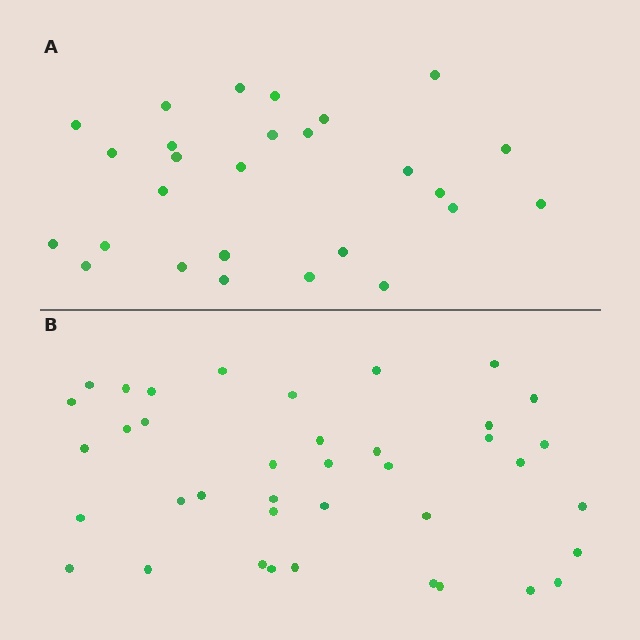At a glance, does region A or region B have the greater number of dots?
Region B (the bottom region) has more dots.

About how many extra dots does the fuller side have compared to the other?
Region B has roughly 12 or so more dots than region A.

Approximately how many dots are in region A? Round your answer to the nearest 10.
About 30 dots. (The exact count is 27, which rounds to 30.)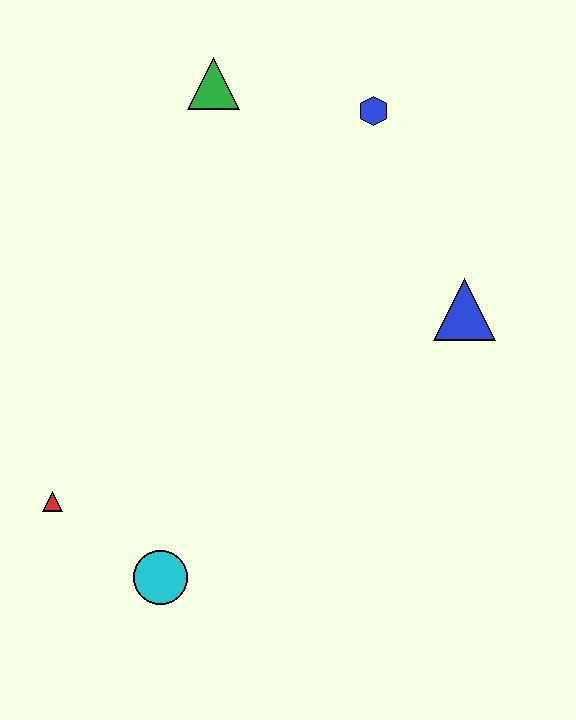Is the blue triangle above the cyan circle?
Yes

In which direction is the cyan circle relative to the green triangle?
The cyan circle is below the green triangle.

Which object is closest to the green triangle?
The blue hexagon is closest to the green triangle.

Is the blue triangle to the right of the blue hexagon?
Yes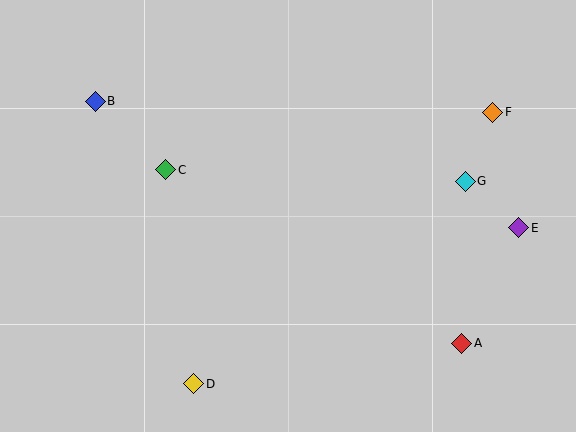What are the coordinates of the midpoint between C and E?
The midpoint between C and E is at (342, 199).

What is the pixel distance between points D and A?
The distance between D and A is 271 pixels.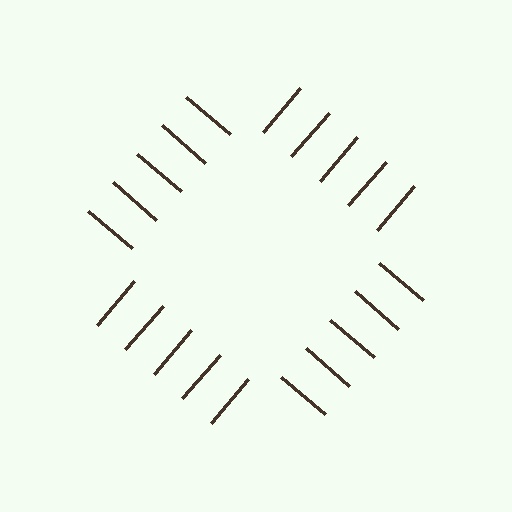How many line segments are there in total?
20 — 5 along each of the 4 edges.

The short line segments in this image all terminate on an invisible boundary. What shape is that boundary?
An illusory square — the line segments terminate on its edges but no continuous stroke is drawn.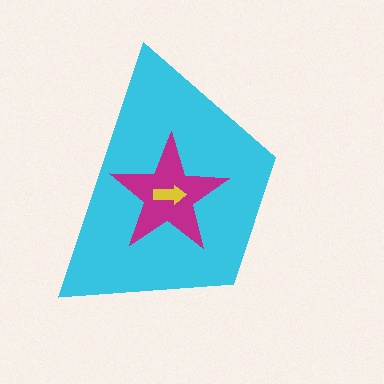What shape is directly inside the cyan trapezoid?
The magenta star.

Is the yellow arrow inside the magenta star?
Yes.